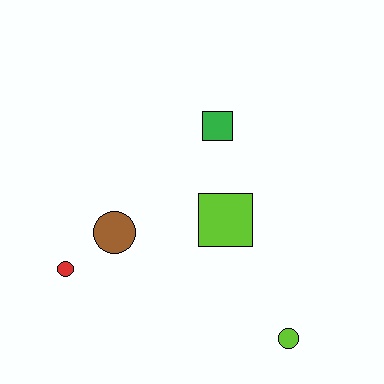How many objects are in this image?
There are 5 objects.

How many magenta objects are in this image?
There are no magenta objects.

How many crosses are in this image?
There are no crosses.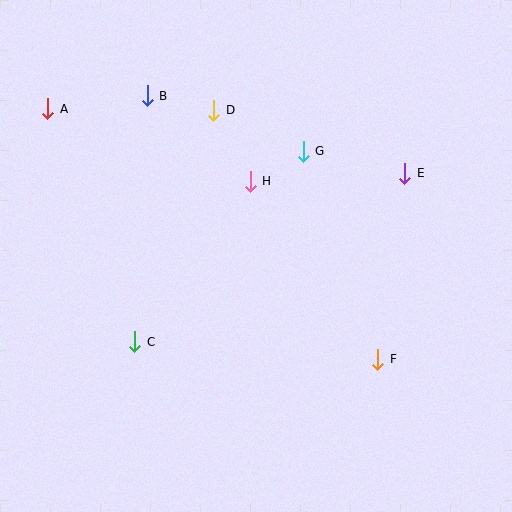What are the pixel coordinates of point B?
Point B is at (147, 96).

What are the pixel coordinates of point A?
Point A is at (48, 109).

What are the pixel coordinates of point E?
Point E is at (405, 173).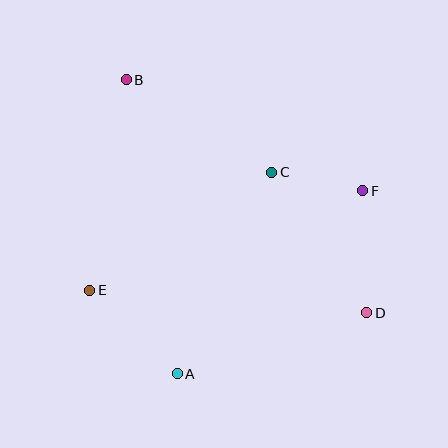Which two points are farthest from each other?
Points B and D are farthest from each other.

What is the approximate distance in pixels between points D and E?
The distance between D and E is approximately 278 pixels.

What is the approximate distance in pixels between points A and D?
The distance between A and D is approximately 200 pixels.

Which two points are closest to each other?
Points C and F are closest to each other.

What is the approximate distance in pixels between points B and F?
The distance between B and F is approximately 261 pixels.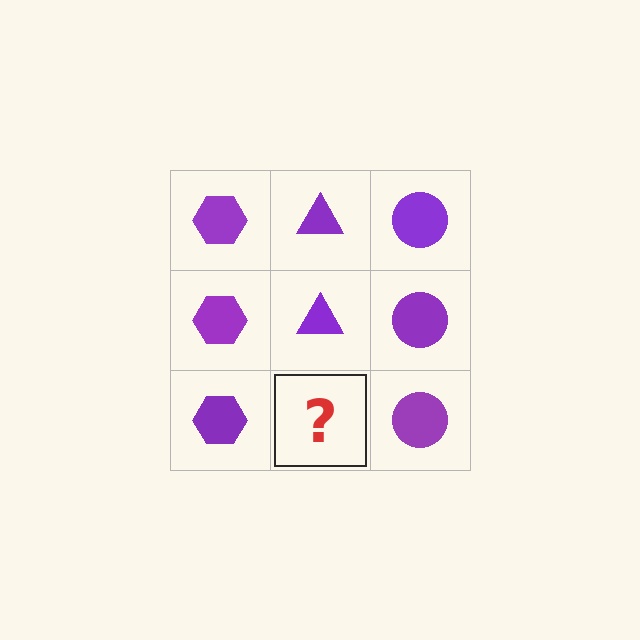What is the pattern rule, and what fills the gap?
The rule is that each column has a consistent shape. The gap should be filled with a purple triangle.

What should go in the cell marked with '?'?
The missing cell should contain a purple triangle.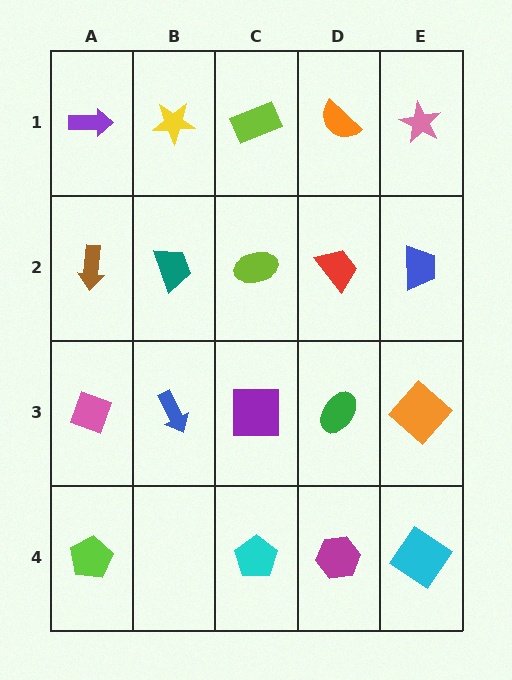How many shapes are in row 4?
4 shapes.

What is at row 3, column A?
A pink diamond.